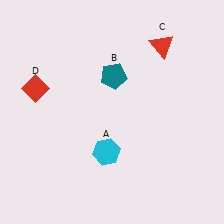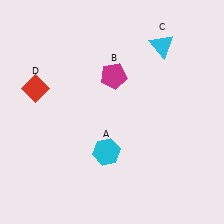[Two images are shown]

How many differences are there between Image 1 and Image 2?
There are 2 differences between the two images.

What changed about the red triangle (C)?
In Image 1, C is red. In Image 2, it changed to cyan.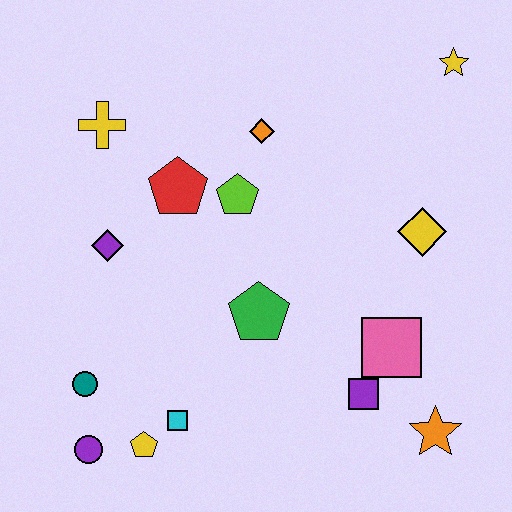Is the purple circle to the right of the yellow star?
No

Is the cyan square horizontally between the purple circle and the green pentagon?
Yes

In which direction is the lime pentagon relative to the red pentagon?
The lime pentagon is to the right of the red pentagon.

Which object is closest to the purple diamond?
The red pentagon is closest to the purple diamond.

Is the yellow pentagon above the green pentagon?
No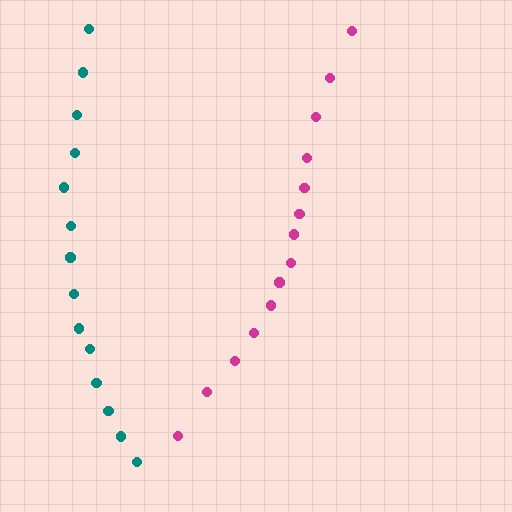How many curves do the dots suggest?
There are 2 distinct paths.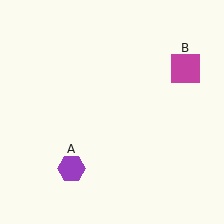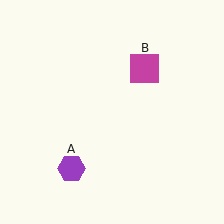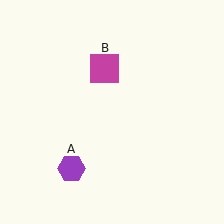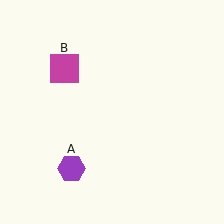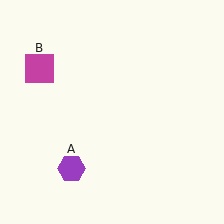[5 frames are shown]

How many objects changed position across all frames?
1 object changed position: magenta square (object B).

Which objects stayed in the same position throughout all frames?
Purple hexagon (object A) remained stationary.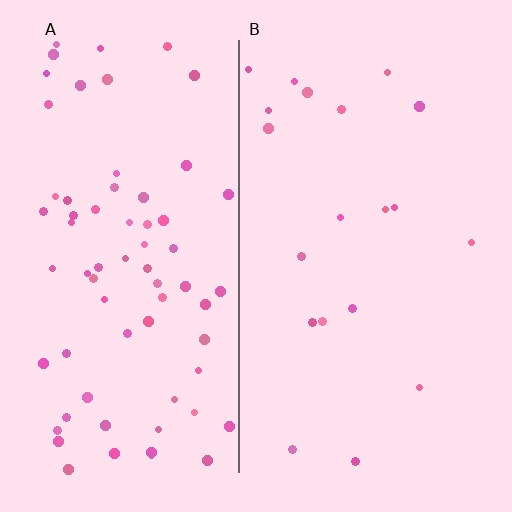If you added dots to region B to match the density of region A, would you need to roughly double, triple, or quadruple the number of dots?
Approximately quadruple.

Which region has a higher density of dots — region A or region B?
A (the left).